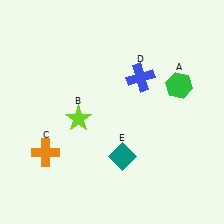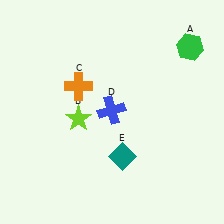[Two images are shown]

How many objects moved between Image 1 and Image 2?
3 objects moved between the two images.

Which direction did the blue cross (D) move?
The blue cross (D) moved down.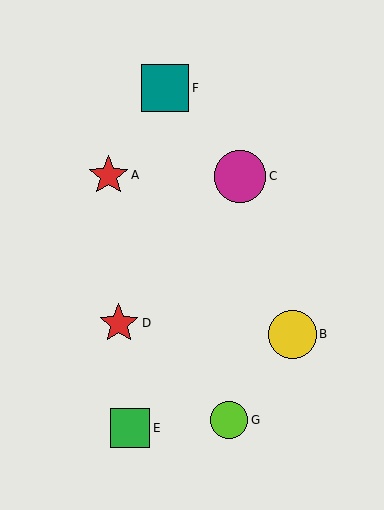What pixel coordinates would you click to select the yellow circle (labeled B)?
Click at (292, 334) to select the yellow circle B.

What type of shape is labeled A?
Shape A is a red star.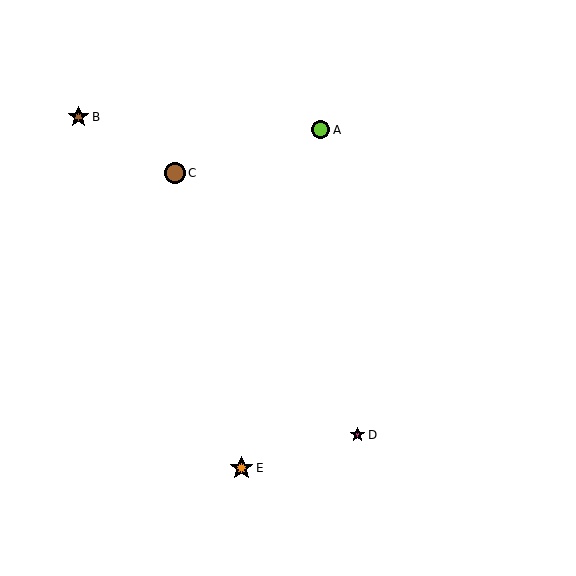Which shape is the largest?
The orange star (labeled E) is the largest.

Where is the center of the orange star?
The center of the orange star is at (241, 468).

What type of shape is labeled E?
Shape E is an orange star.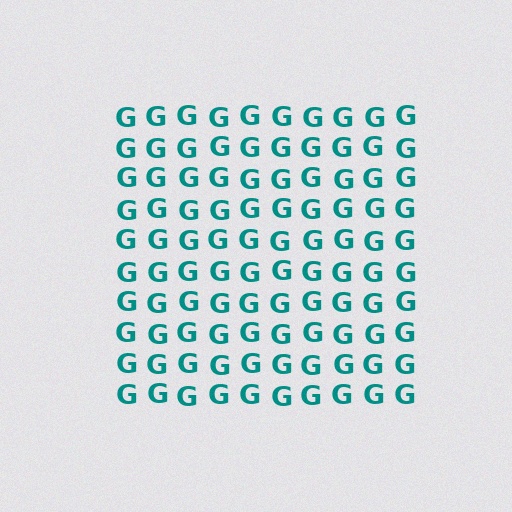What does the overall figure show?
The overall figure shows a square.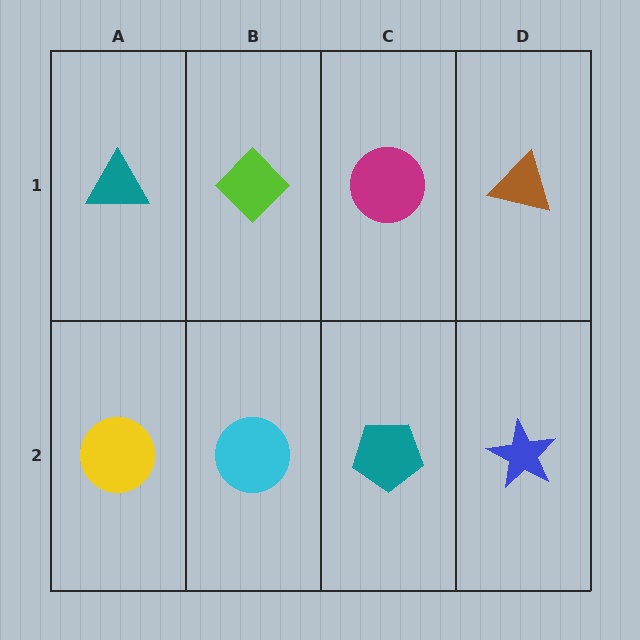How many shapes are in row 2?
4 shapes.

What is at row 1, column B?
A lime diamond.